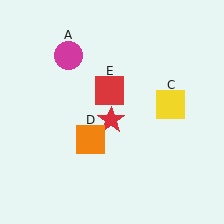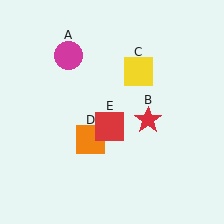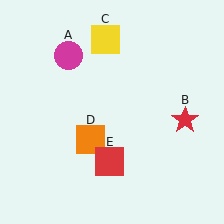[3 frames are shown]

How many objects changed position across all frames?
3 objects changed position: red star (object B), yellow square (object C), red square (object E).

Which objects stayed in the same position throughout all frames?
Magenta circle (object A) and orange square (object D) remained stationary.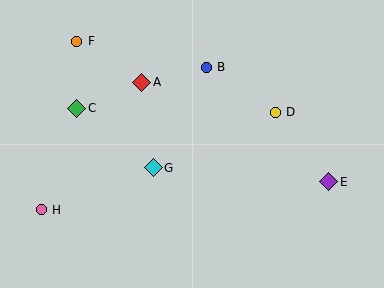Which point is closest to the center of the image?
Point G at (153, 168) is closest to the center.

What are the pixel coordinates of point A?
Point A is at (142, 82).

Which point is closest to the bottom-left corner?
Point H is closest to the bottom-left corner.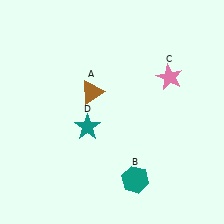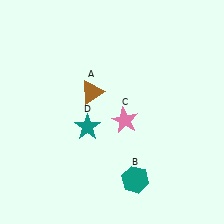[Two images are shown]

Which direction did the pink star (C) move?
The pink star (C) moved left.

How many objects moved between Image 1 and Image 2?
1 object moved between the two images.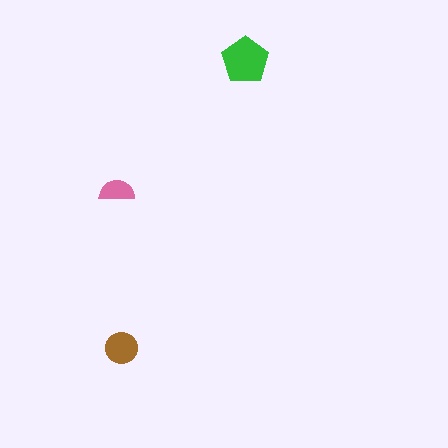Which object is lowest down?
The brown circle is bottommost.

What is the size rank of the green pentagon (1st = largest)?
1st.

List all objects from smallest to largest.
The pink semicircle, the brown circle, the green pentagon.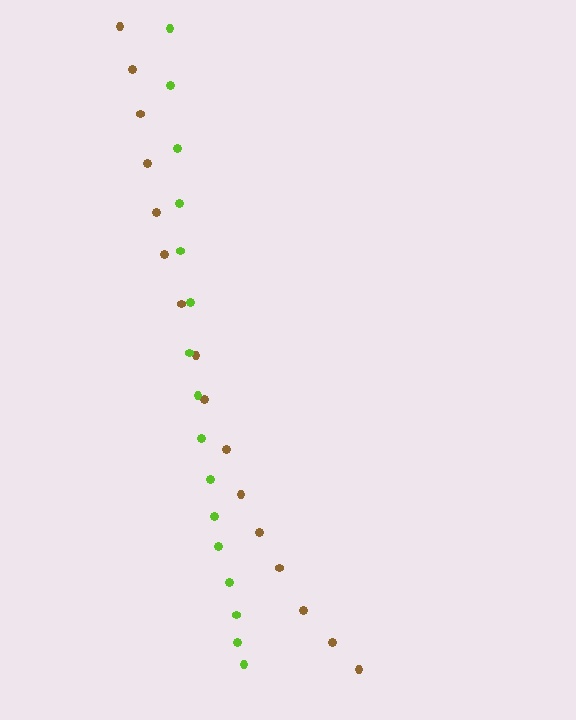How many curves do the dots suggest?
There are 2 distinct paths.